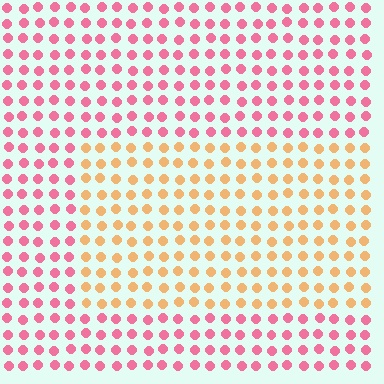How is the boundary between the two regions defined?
The boundary is defined purely by a slight shift in hue (about 52 degrees). Spacing, size, and orientation are identical on both sides.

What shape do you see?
I see a rectangle.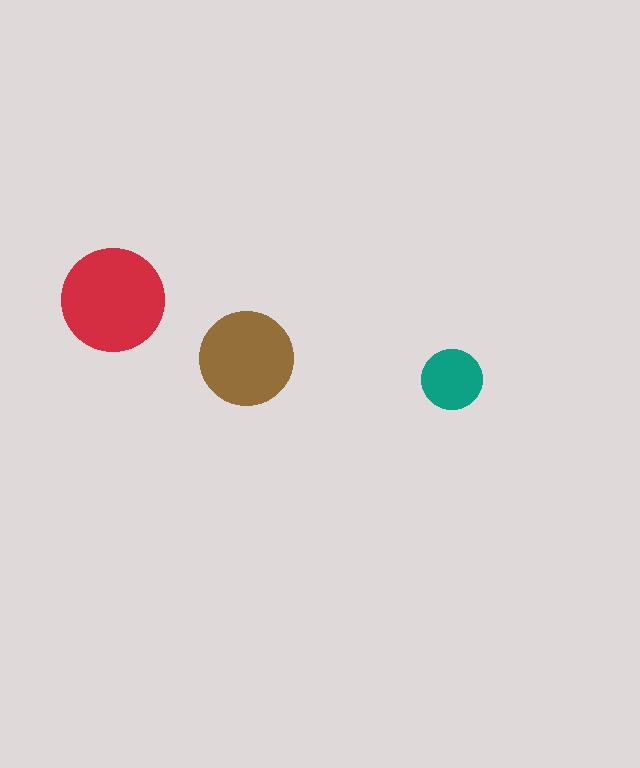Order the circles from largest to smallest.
the red one, the brown one, the teal one.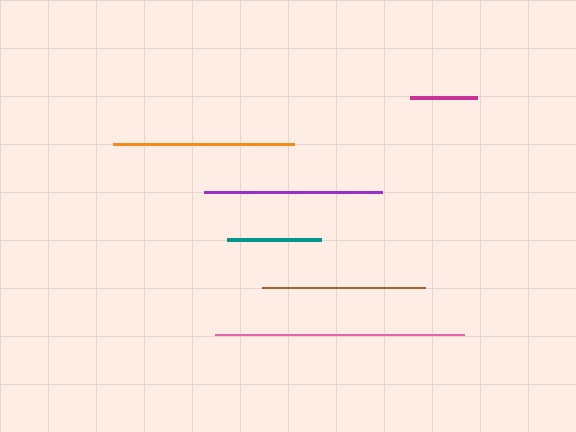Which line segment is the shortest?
The magenta line is the shortest at approximately 67 pixels.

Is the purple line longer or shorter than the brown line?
The purple line is longer than the brown line.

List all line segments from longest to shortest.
From longest to shortest: pink, orange, purple, brown, teal, magenta.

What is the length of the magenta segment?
The magenta segment is approximately 67 pixels long.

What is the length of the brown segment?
The brown segment is approximately 164 pixels long.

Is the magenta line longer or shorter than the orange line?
The orange line is longer than the magenta line.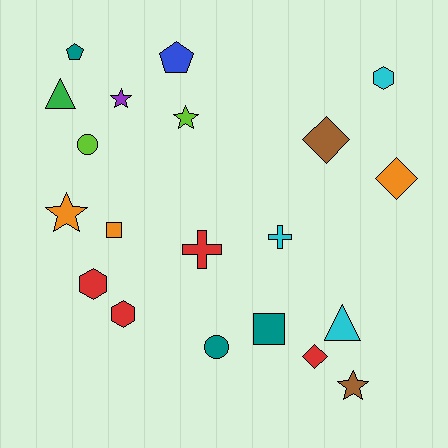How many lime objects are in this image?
There are 2 lime objects.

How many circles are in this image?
There are 2 circles.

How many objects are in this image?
There are 20 objects.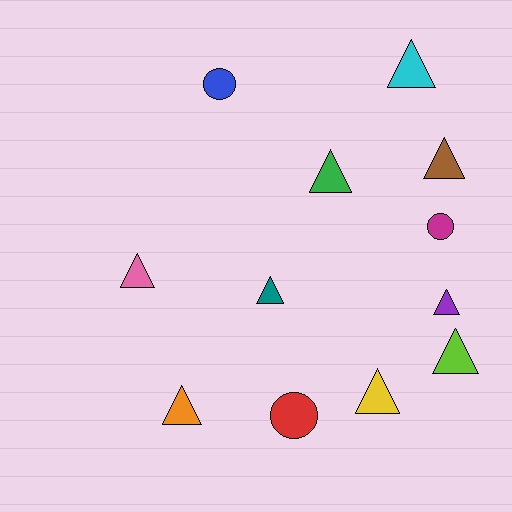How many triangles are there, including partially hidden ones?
There are 9 triangles.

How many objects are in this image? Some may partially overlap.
There are 12 objects.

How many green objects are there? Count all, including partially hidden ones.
There is 1 green object.